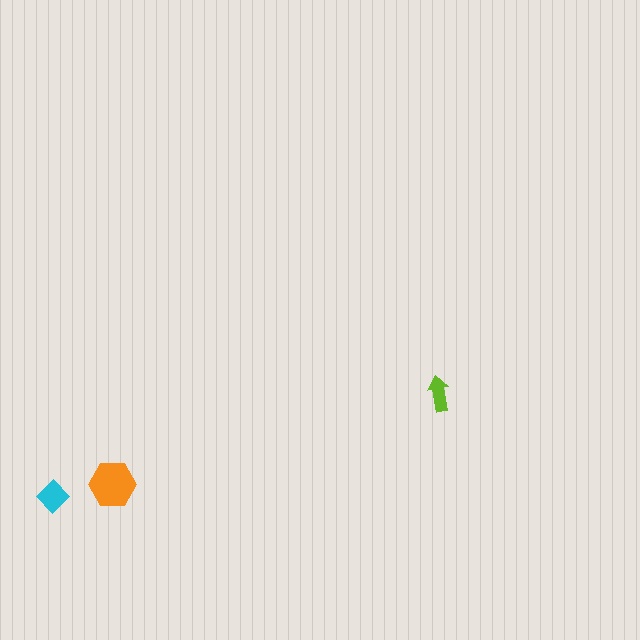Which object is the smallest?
The lime arrow.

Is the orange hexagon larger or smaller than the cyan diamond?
Larger.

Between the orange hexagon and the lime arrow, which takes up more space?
The orange hexagon.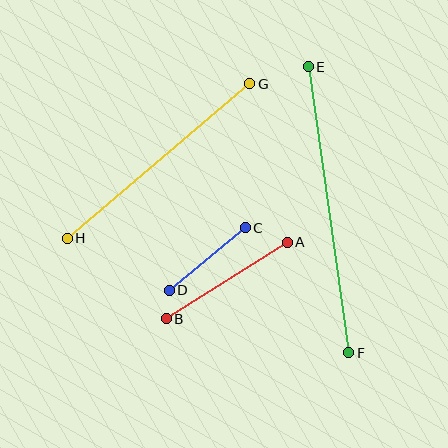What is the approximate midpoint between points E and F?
The midpoint is at approximately (329, 210) pixels.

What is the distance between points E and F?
The distance is approximately 288 pixels.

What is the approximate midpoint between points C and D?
The midpoint is at approximately (207, 259) pixels.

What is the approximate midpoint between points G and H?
The midpoint is at approximately (158, 161) pixels.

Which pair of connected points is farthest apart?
Points E and F are farthest apart.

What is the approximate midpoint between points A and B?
The midpoint is at approximately (227, 281) pixels.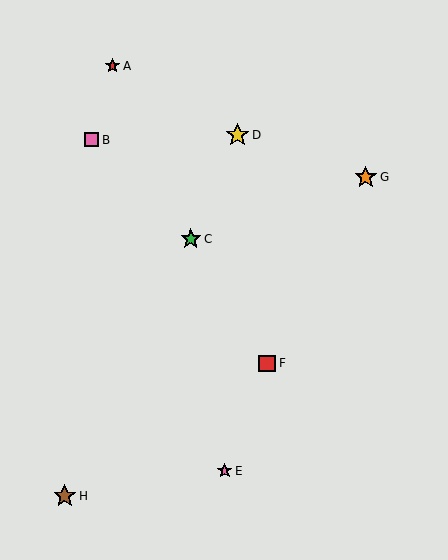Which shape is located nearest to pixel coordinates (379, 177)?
The orange star (labeled G) at (366, 177) is nearest to that location.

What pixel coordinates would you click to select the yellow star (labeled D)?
Click at (238, 135) to select the yellow star D.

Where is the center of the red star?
The center of the red star is at (112, 66).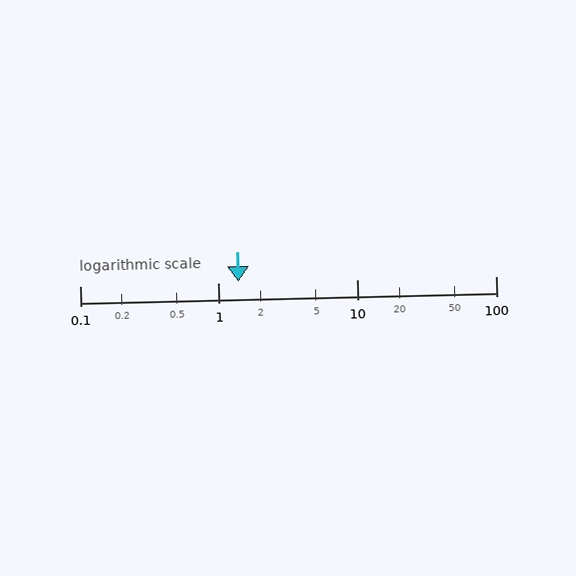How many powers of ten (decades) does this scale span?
The scale spans 3 decades, from 0.1 to 100.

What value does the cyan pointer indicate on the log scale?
The pointer indicates approximately 1.4.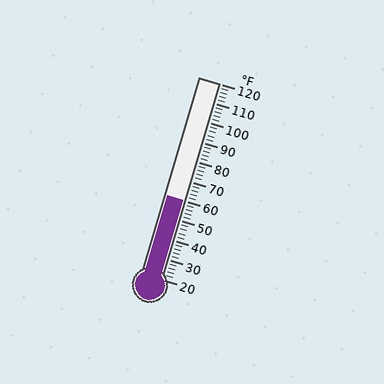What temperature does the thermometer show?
The thermometer shows approximately 60°F.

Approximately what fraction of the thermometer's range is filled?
The thermometer is filled to approximately 40% of its range.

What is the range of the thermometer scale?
The thermometer scale ranges from 20°F to 120°F.